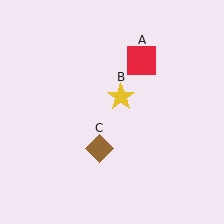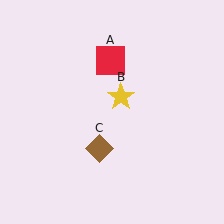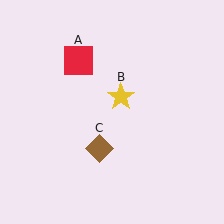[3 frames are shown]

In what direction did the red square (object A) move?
The red square (object A) moved left.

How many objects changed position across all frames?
1 object changed position: red square (object A).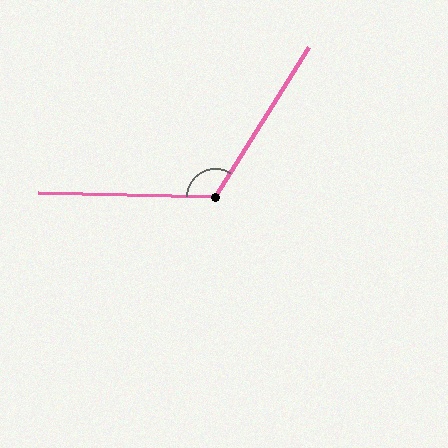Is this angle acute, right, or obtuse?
It is obtuse.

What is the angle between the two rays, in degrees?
Approximately 121 degrees.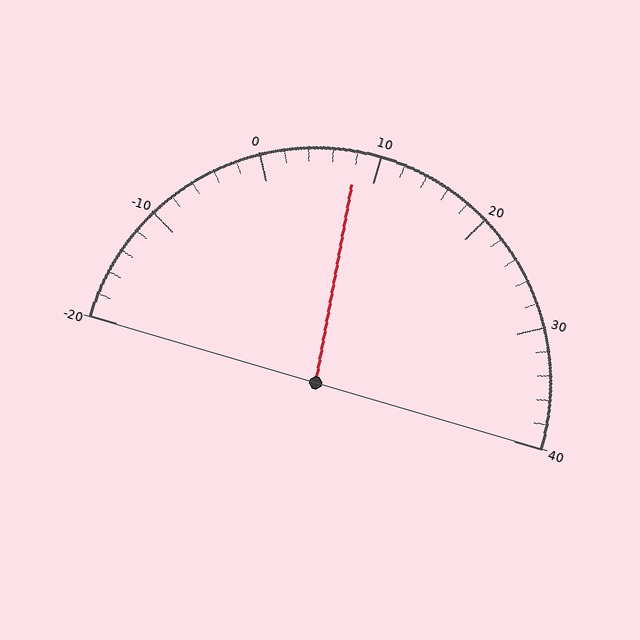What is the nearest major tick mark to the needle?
The nearest major tick mark is 10.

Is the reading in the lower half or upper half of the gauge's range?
The reading is in the lower half of the range (-20 to 40).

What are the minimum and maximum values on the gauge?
The gauge ranges from -20 to 40.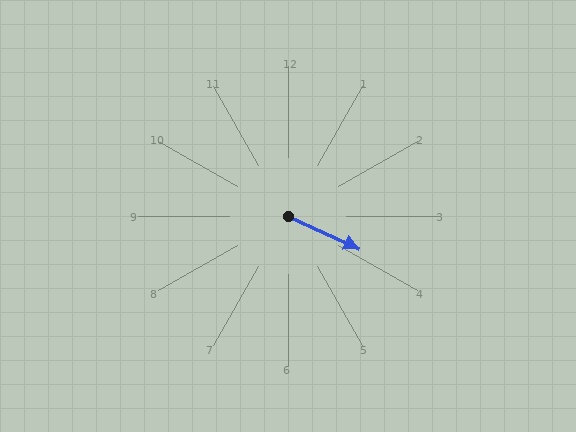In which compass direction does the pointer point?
Southeast.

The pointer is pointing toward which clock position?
Roughly 4 o'clock.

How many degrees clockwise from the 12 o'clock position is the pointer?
Approximately 115 degrees.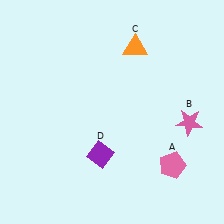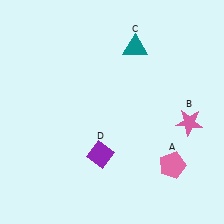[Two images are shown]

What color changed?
The triangle (C) changed from orange in Image 1 to teal in Image 2.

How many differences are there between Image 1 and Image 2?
There is 1 difference between the two images.